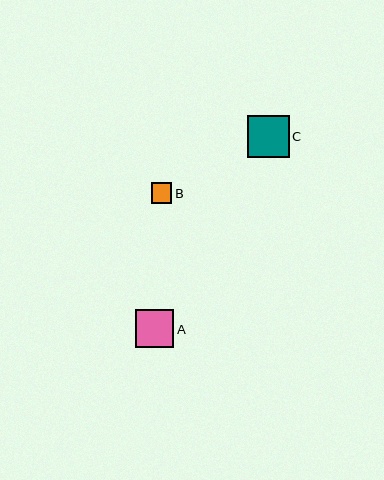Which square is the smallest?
Square B is the smallest with a size of approximately 21 pixels.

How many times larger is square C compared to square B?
Square C is approximately 2.0 times the size of square B.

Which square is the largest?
Square C is the largest with a size of approximately 41 pixels.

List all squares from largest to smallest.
From largest to smallest: C, A, B.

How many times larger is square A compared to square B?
Square A is approximately 1.8 times the size of square B.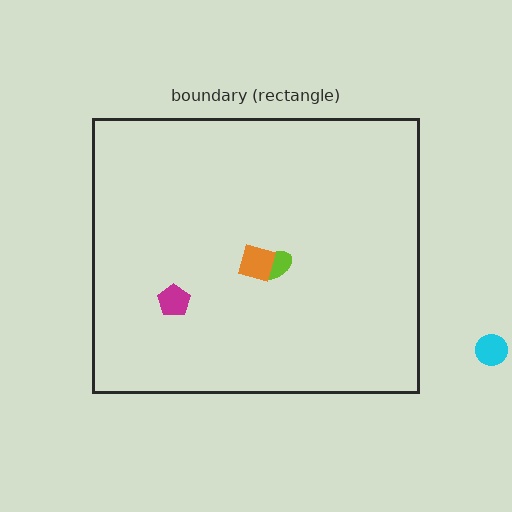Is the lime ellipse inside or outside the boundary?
Inside.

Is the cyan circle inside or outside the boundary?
Outside.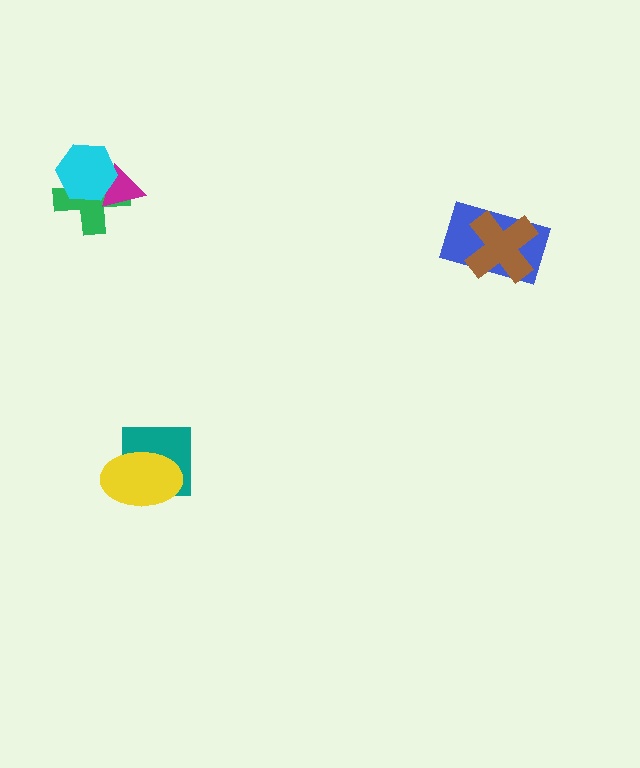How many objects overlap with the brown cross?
1 object overlaps with the brown cross.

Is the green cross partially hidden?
Yes, it is partially covered by another shape.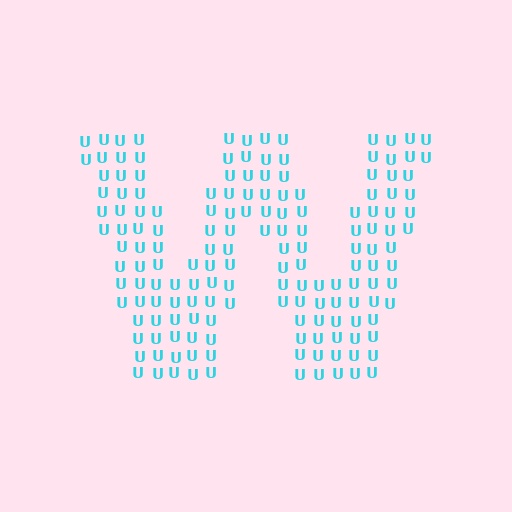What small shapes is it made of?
It is made of small letter U's.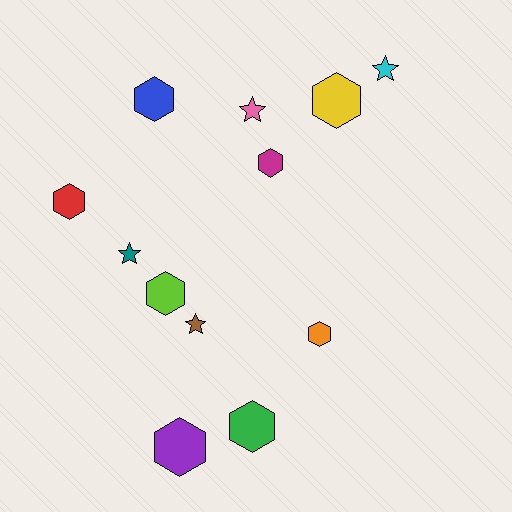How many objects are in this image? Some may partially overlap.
There are 12 objects.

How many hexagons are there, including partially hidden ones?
There are 8 hexagons.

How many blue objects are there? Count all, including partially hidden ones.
There is 1 blue object.